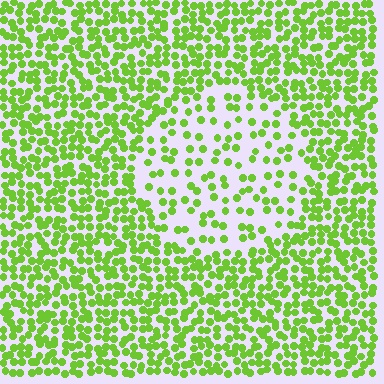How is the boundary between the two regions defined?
The boundary is defined by a change in element density (approximately 2.3x ratio). All elements are the same color, size, and shape.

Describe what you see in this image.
The image contains small lime elements arranged at two different densities. A circle-shaped region is visible where the elements are less densely packed than the surrounding area.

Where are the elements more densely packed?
The elements are more densely packed outside the circle boundary.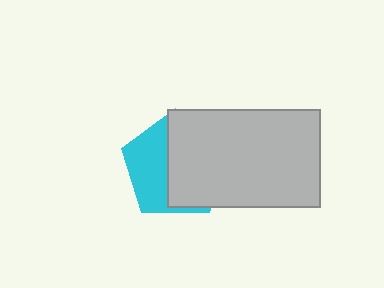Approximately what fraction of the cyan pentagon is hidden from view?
Roughly 57% of the cyan pentagon is hidden behind the light gray rectangle.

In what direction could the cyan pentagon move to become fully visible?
The cyan pentagon could move left. That would shift it out from behind the light gray rectangle entirely.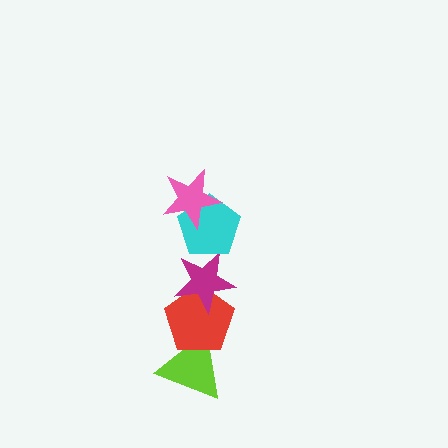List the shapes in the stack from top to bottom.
From top to bottom: the pink star, the cyan pentagon, the magenta star, the red pentagon, the lime triangle.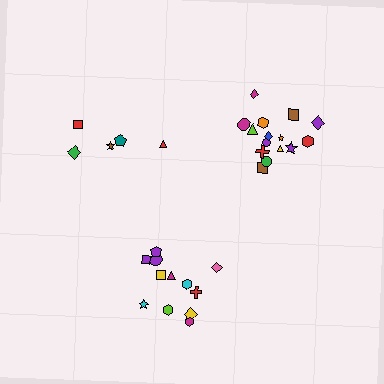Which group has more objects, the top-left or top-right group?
The top-right group.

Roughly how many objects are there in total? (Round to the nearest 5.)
Roughly 30 objects in total.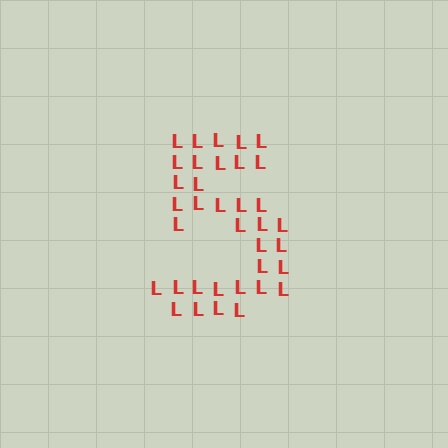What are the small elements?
The small elements are letter L's.